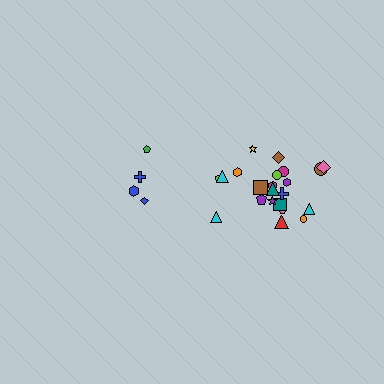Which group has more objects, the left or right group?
The right group.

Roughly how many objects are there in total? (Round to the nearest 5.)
Roughly 25 objects in total.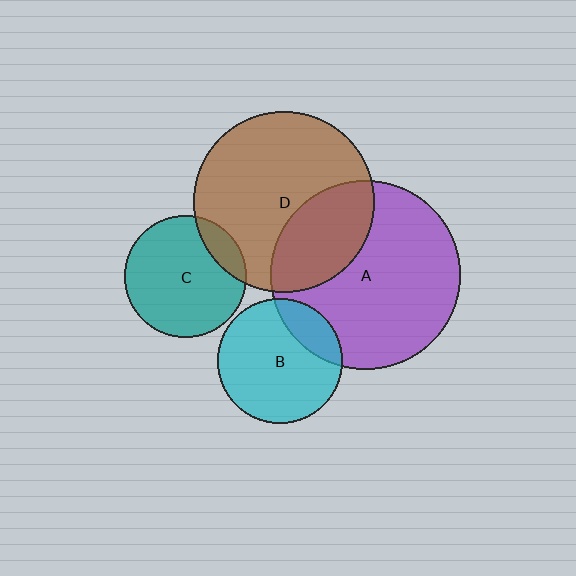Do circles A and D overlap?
Yes.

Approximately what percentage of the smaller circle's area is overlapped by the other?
Approximately 30%.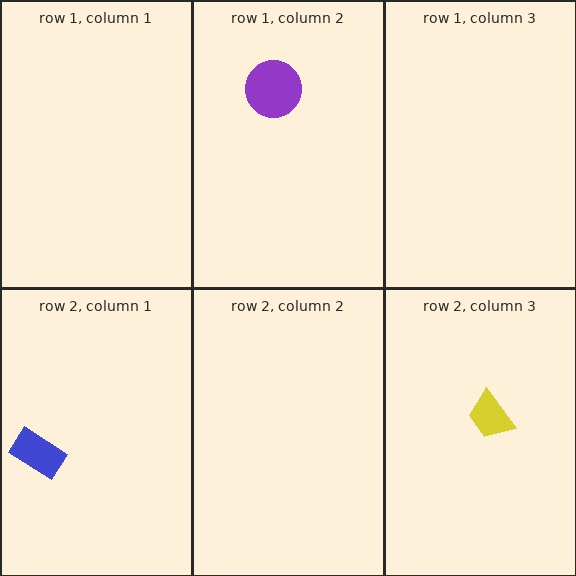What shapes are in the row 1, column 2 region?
The purple circle.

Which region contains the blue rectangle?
The row 2, column 1 region.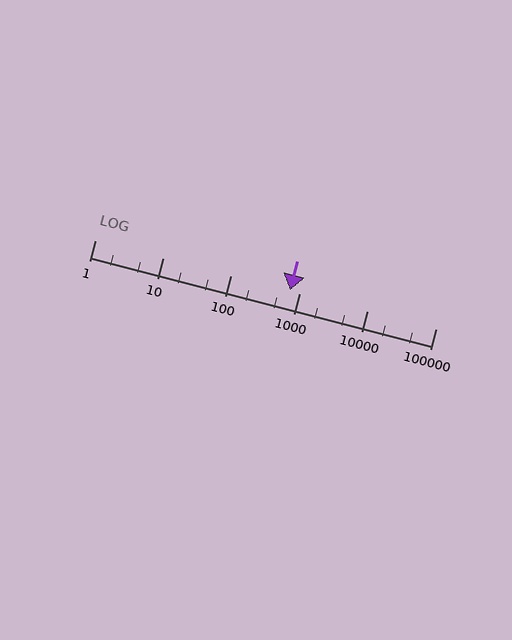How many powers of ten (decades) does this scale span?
The scale spans 5 decades, from 1 to 100000.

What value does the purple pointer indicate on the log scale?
The pointer indicates approximately 720.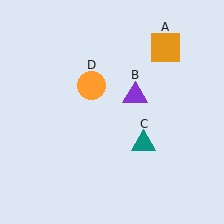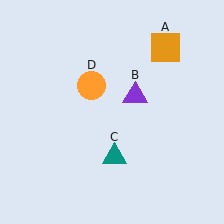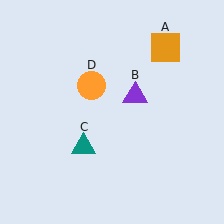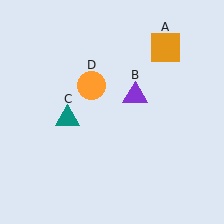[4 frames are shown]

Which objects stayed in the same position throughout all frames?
Orange square (object A) and purple triangle (object B) and orange circle (object D) remained stationary.